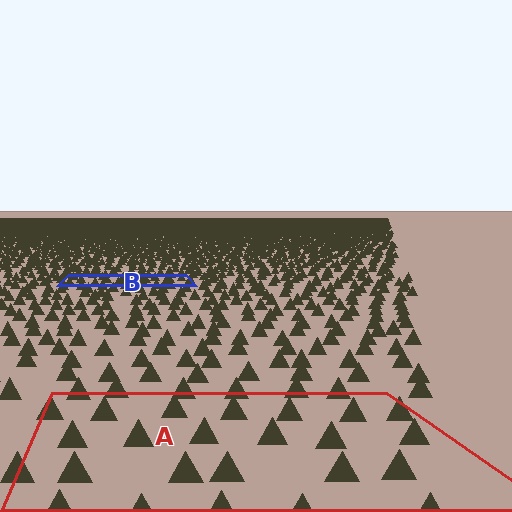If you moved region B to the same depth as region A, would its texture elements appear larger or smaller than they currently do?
They would appear larger. At a closer depth, the same texture elements are projected at a bigger on-screen size.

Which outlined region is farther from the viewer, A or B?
Region B is farther from the viewer — the texture elements inside it appear smaller and more densely packed.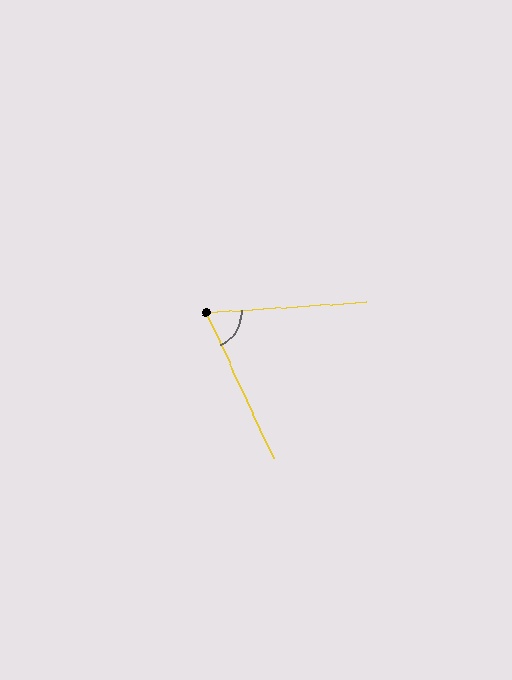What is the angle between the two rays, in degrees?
Approximately 69 degrees.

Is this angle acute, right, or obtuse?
It is acute.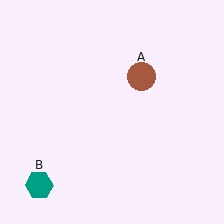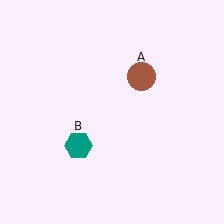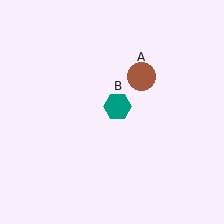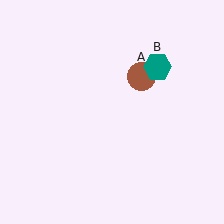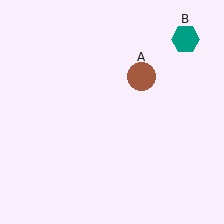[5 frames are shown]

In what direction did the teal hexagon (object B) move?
The teal hexagon (object B) moved up and to the right.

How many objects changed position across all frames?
1 object changed position: teal hexagon (object B).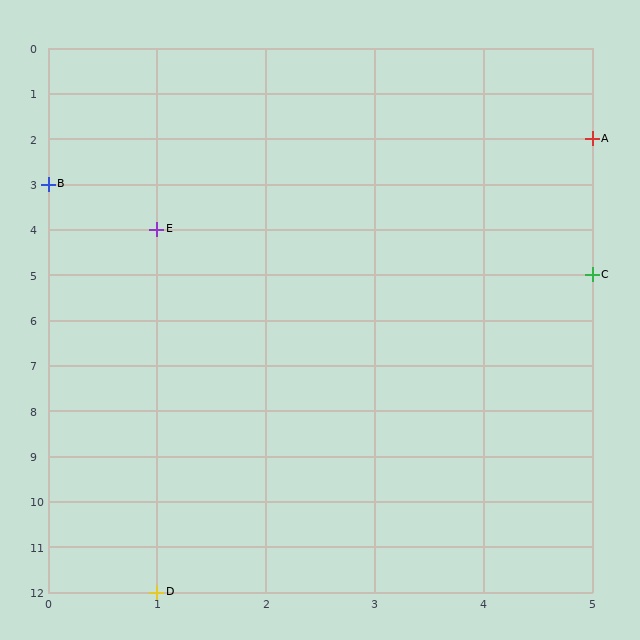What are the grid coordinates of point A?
Point A is at grid coordinates (5, 2).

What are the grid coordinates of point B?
Point B is at grid coordinates (0, 3).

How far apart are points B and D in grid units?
Points B and D are 1 column and 9 rows apart (about 9.1 grid units diagonally).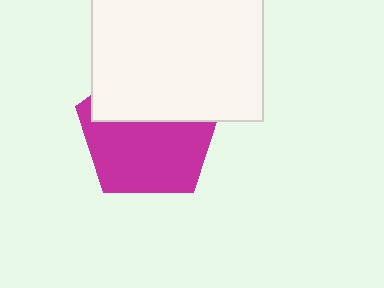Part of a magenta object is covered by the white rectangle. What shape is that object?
It is a pentagon.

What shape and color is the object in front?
The object in front is a white rectangle.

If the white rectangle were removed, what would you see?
You would see the complete magenta pentagon.